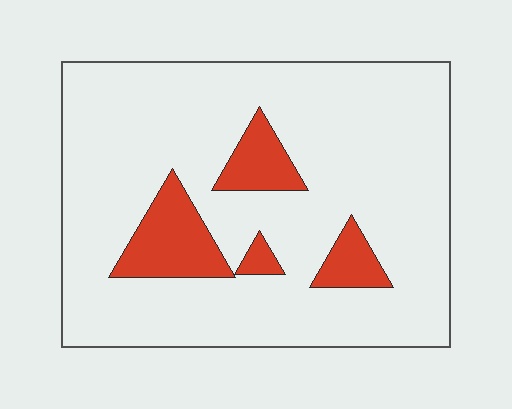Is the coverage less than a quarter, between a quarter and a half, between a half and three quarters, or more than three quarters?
Less than a quarter.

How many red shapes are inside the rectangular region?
4.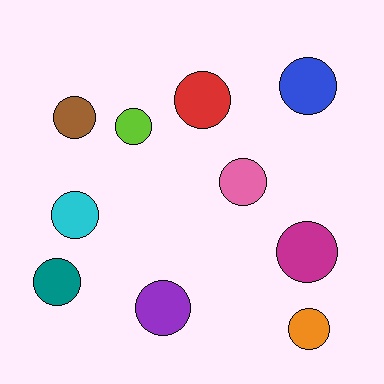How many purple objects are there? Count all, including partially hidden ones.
There is 1 purple object.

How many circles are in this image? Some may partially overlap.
There are 10 circles.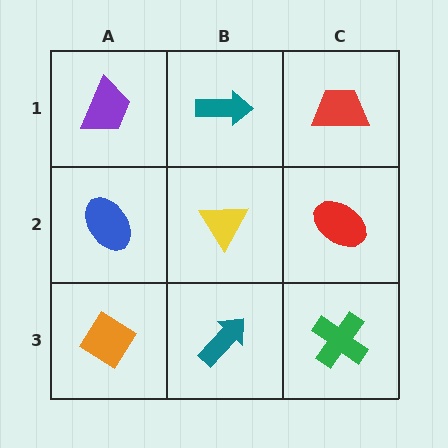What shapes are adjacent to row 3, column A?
A blue ellipse (row 2, column A), a teal arrow (row 3, column B).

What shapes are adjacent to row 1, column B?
A yellow triangle (row 2, column B), a purple trapezoid (row 1, column A), a red trapezoid (row 1, column C).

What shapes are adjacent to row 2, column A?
A purple trapezoid (row 1, column A), an orange diamond (row 3, column A), a yellow triangle (row 2, column B).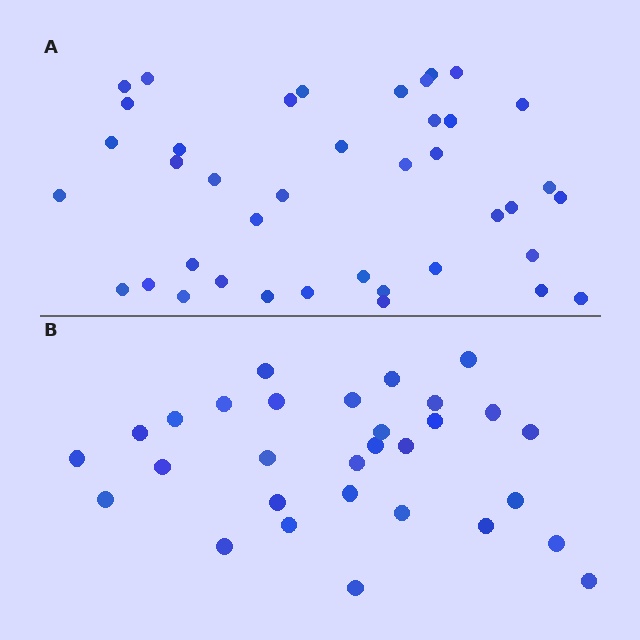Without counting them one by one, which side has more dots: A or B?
Region A (the top region) has more dots.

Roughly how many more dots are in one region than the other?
Region A has roughly 10 or so more dots than region B.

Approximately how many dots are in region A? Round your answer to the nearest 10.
About 40 dots.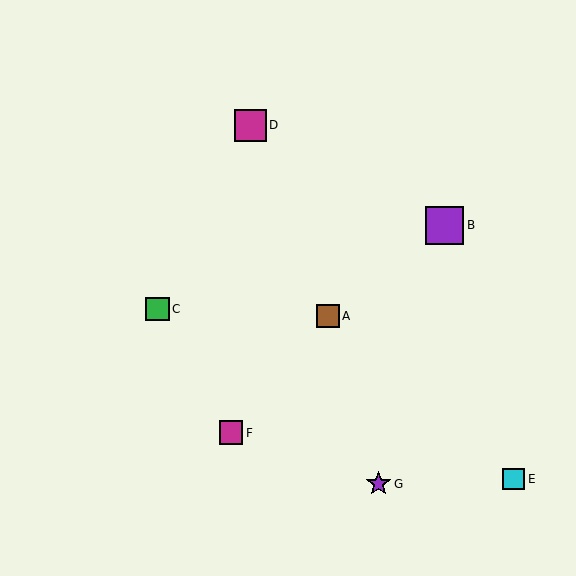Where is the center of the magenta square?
The center of the magenta square is at (250, 125).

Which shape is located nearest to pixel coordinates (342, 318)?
The brown square (labeled A) at (328, 316) is nearest to that location.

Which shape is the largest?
The purple square (labeled B) is the largest.